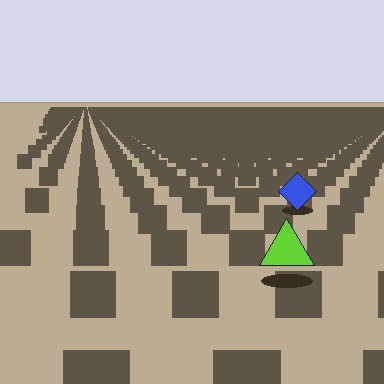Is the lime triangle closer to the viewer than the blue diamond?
Yes. The lime triangle is closer — you can tell from the texture gradient: the ground texture is coarser near it.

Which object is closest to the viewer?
The lime triangle is closest. The texture marks near it are larger and more spread out.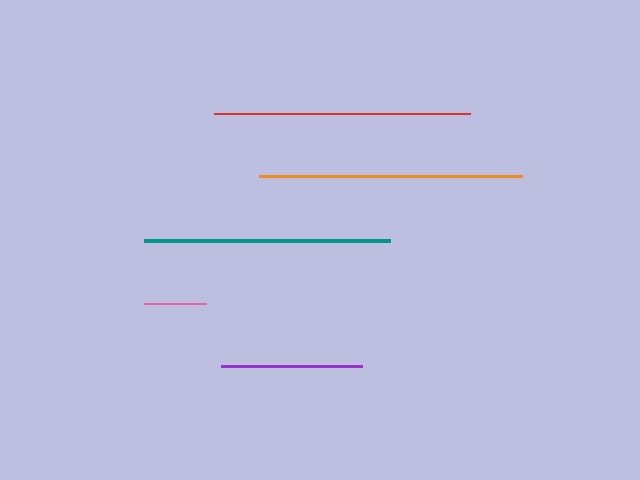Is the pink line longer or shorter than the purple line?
The purple line is longer than the pink line.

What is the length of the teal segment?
The teal segment is approximately 246 pixels long.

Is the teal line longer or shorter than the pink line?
The teal line is longer than the pink line.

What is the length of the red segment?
The red segment is approximately 256 pixels long.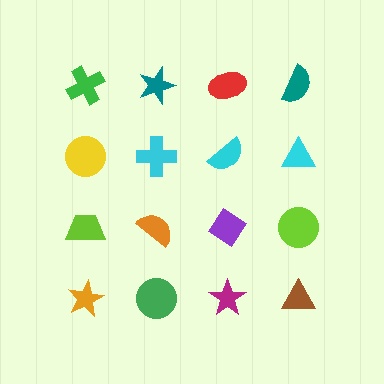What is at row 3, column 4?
A lime circle.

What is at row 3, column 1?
A lime trapezoid.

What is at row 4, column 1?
An orange star.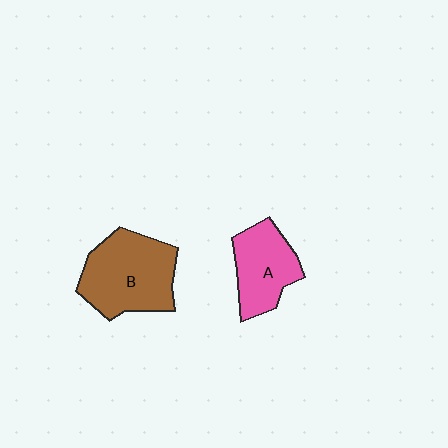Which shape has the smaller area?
Shape A (pink).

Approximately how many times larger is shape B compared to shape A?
Approximately 1.4 times.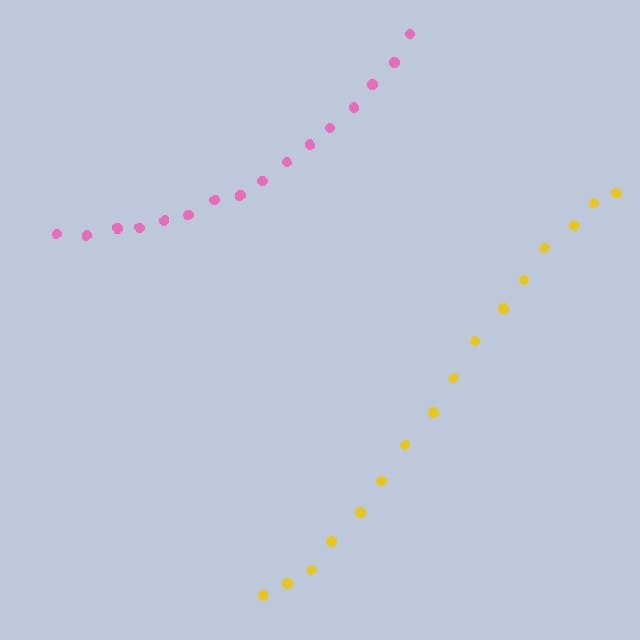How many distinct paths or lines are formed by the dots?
There are 2 distinct paths.